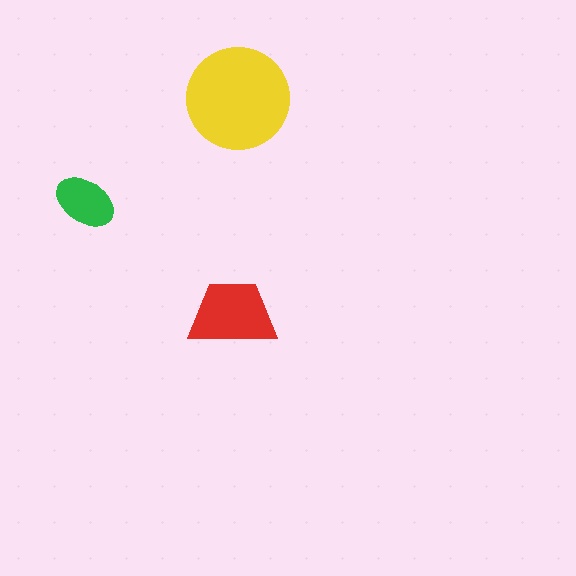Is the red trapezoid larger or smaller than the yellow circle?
Smaller.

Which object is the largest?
The yellow circle.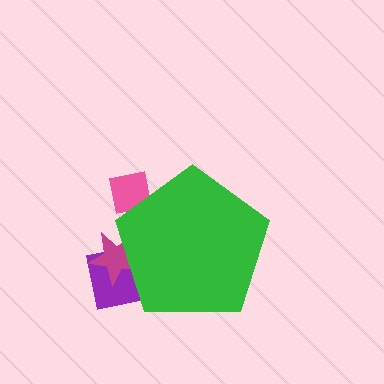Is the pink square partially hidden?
Yes, the pink square is partially hidden behind the green pentagon.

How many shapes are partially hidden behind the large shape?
3 shapes are partially hidden.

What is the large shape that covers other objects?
A green pentagon.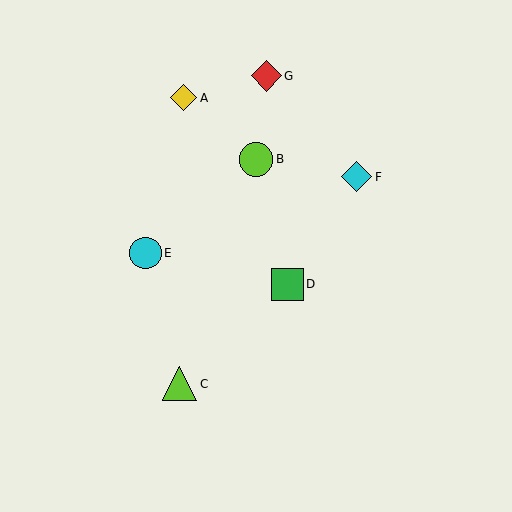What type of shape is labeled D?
Shape D is a green square.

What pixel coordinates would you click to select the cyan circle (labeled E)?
Click at (145, 253) to select the cyan circle E.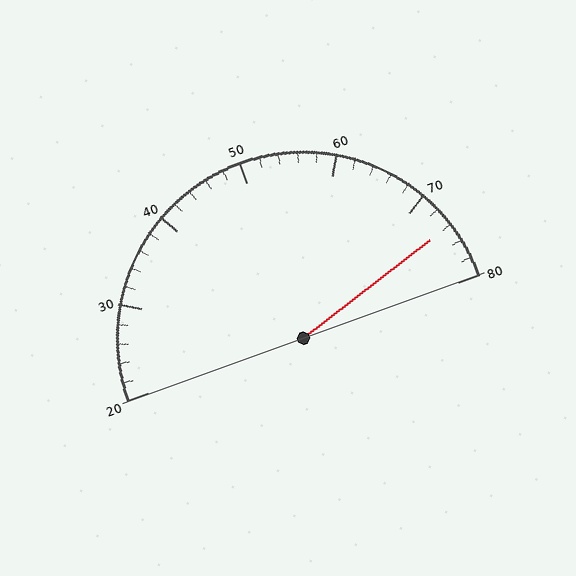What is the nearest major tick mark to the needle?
The nearest major tick mark is 70.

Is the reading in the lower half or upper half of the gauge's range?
The reading is in the upper half of the range (20 to 80).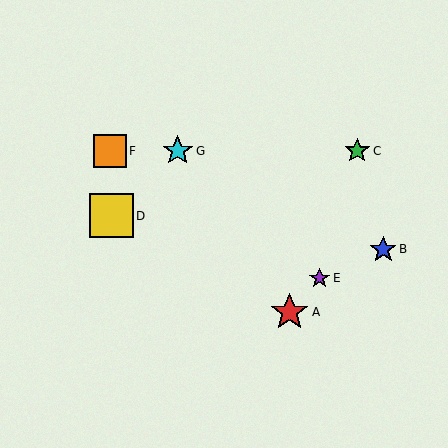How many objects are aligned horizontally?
3 objects (C, F, G) are aligned horizontally.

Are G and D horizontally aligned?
No, G is at y≈151 and D is at y≈216.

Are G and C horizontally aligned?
Yes, both are at y≈151.